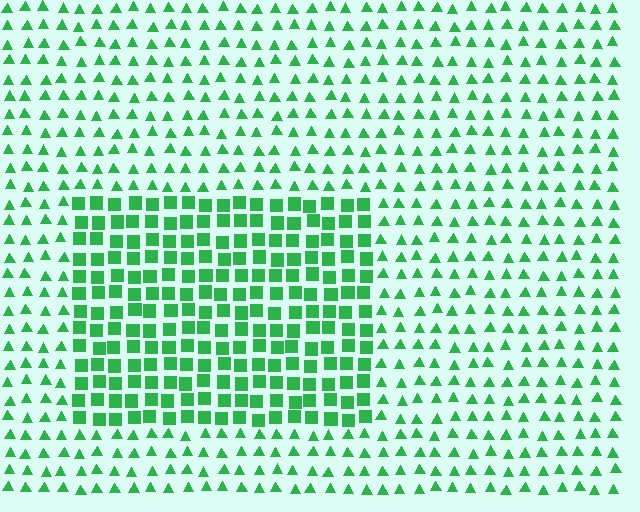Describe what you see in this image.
The image is filled with small green elements arranged in a uniform grid. A rectangle-shaped region contains squares, while the surrounding area contains triangles. The boundary is defined purely by the change in element shape.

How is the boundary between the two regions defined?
The boundary is defined by a change in element shape: squares inside vs. triangles outside. All elements share the same color and spacing.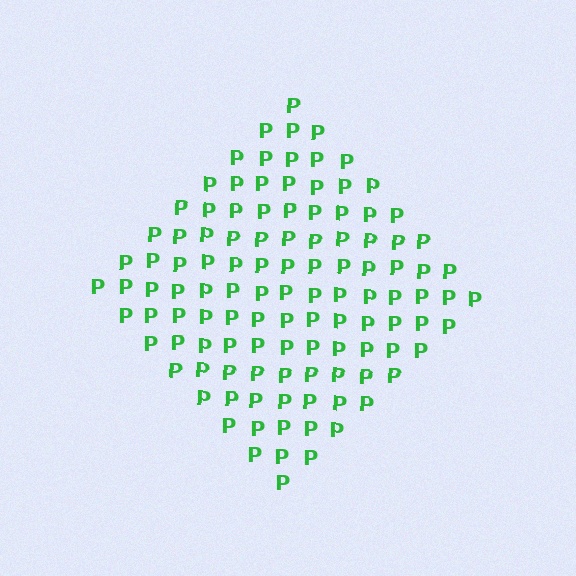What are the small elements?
The small elements are letter P's.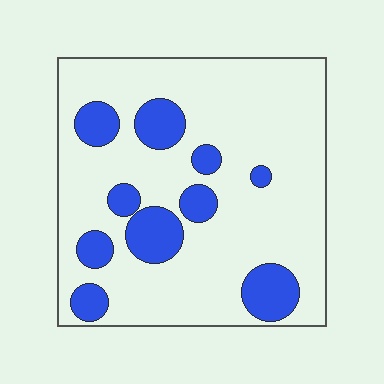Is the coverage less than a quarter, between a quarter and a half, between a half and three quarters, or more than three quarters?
Less than a quarter.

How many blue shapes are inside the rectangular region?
10.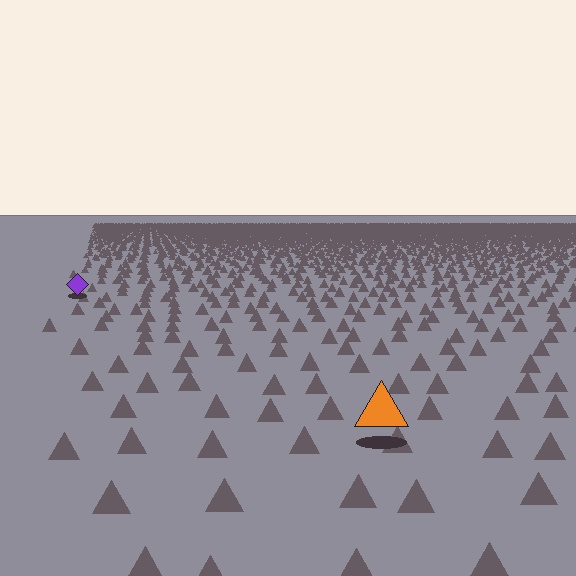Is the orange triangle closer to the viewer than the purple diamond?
Yes. The orange triangle is closer — you can tell from the texture gradient: the ground texture is coarser near it.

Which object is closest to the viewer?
The orange triangle is closest. The texture marks near it are larger and more spread out.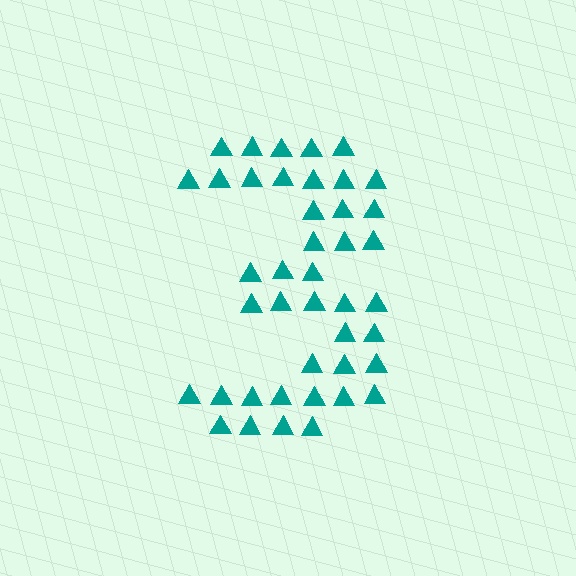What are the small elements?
The small elements are triangles.